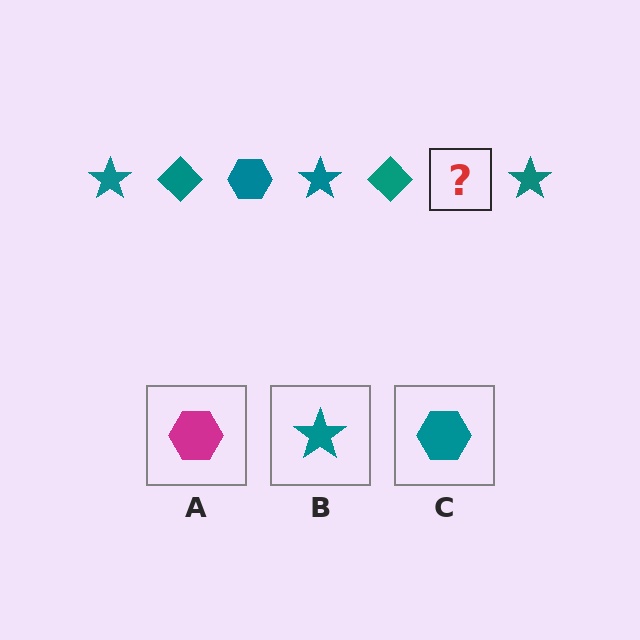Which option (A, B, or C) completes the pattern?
C.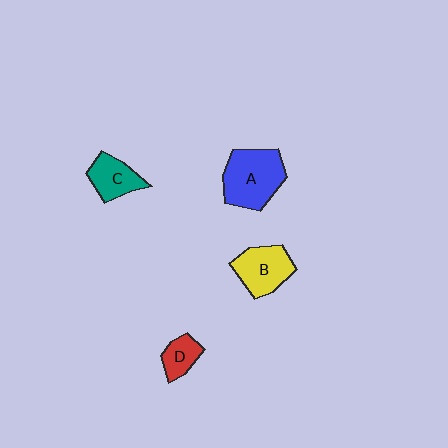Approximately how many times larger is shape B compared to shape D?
Approximately 1.8 times.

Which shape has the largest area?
Shape A (blue).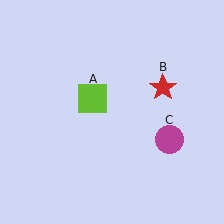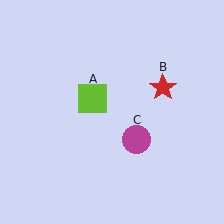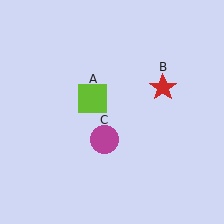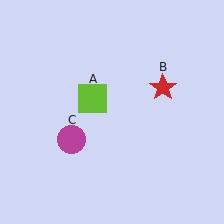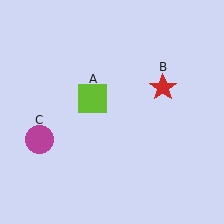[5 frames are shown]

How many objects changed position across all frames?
1 object changed position: magenta circle (object C).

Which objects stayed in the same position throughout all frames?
Lime square (object A) and red star (object B) remained stationary.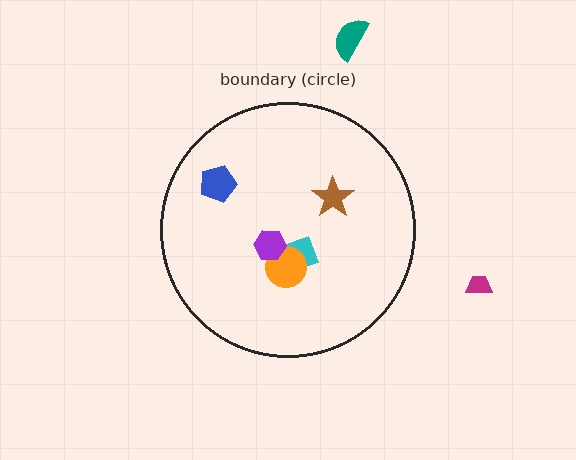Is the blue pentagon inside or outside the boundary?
Inside.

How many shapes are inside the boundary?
5 inside, 2 outside.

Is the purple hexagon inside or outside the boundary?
Inside.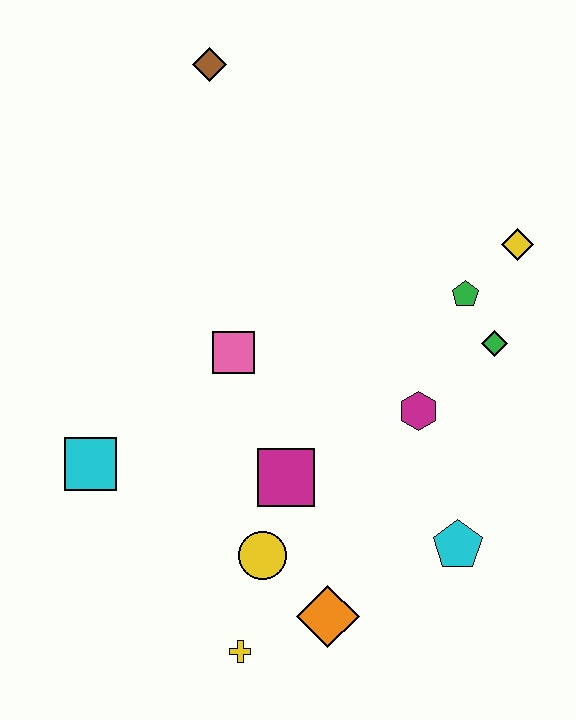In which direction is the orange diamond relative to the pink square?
The orange diamond is below the pink square.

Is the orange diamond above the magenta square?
No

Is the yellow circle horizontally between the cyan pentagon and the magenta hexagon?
No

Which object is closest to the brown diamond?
The pink square is closest to the brown diamond.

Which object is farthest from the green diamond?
The cyan square is farthest from the green diamond.